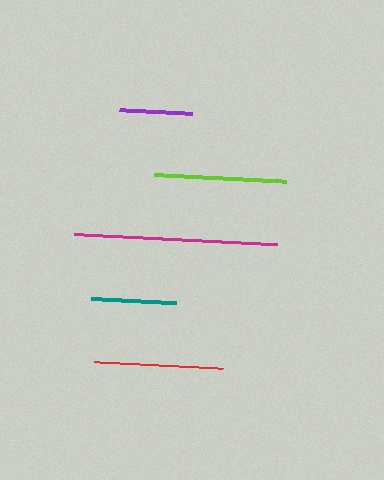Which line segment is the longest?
The magenta line is the longest at approximately 203 pixels.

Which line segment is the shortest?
The purple line is the shortest at approximately 72 pixels.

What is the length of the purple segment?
The purple segment is approximately 72 pixels long.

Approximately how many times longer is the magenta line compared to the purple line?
The magenta line is approximately 2.8 times the length of the purple line.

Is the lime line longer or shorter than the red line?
The lime line is longer than the red line.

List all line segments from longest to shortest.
From longest to shortest: magenta, lime, red, teal, purple.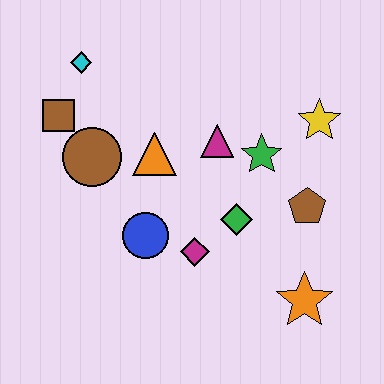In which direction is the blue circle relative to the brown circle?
The blue circle is below the brown circle.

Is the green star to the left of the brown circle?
No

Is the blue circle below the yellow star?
Yes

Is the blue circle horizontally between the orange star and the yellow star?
No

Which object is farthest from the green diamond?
The cyan diamond is farthest from the green diamond.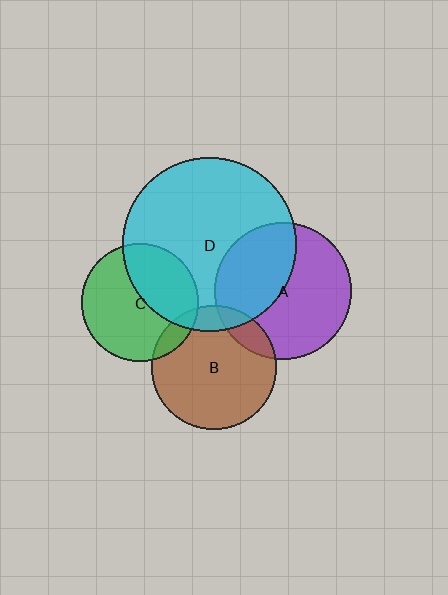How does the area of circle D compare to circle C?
Approximately 2.2 times.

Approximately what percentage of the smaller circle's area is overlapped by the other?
Approximately 10%.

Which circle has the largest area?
Circle D (cyan).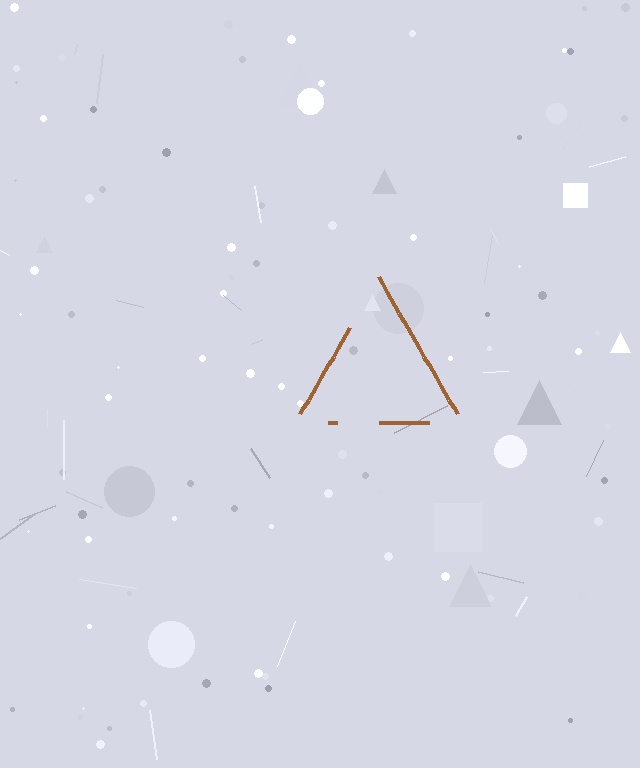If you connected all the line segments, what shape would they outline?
They would outline a triangle.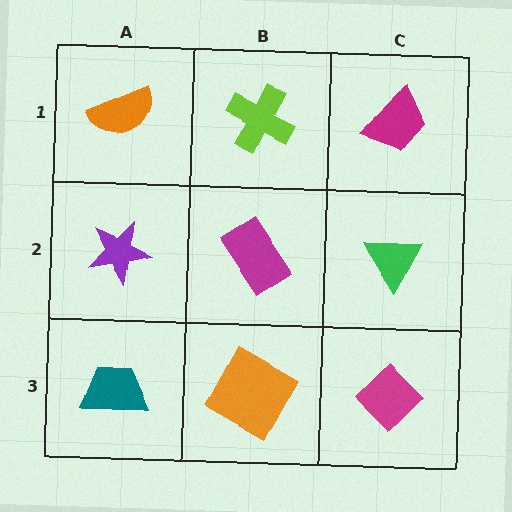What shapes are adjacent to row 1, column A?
A purple star (row 2, column A), a lime cross (row 1, column B).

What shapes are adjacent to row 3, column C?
A green triangle (row 2, column C), an orange square (row 3, column B).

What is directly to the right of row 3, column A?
An orange square.